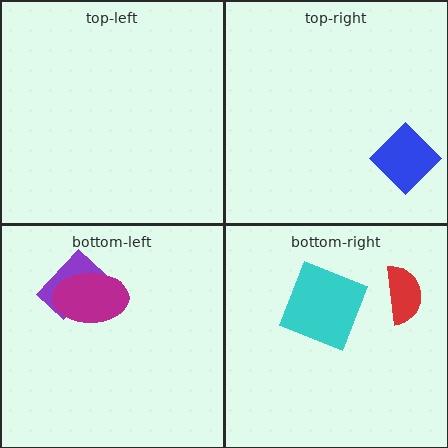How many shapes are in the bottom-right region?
2.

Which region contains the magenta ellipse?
The bottom-left region.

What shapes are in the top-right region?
The blue diamond.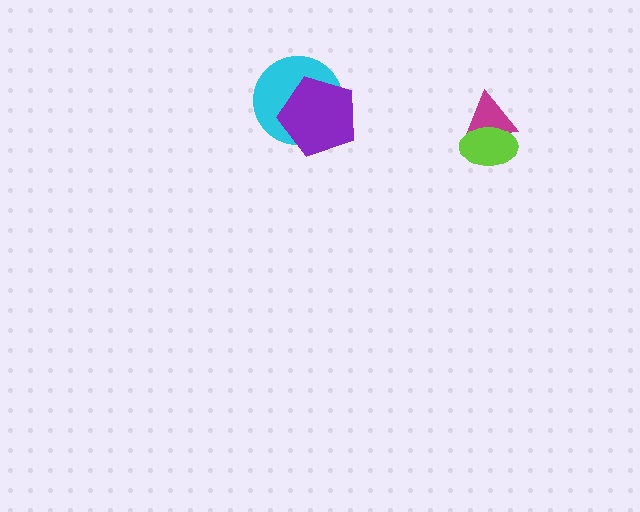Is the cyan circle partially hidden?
Yes, it is partially covered by another shape.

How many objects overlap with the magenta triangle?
1 object overlaps with the magenta triangle.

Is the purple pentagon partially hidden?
No, no other shape covers it.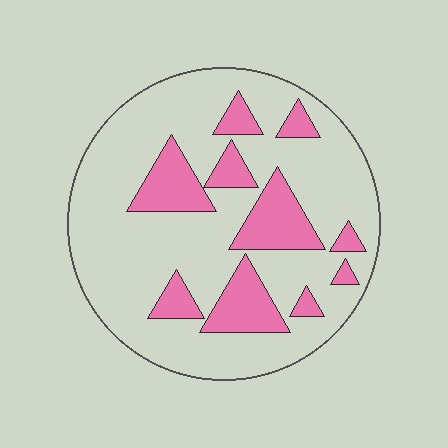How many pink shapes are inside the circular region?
10.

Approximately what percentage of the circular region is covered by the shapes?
Approximately 25%.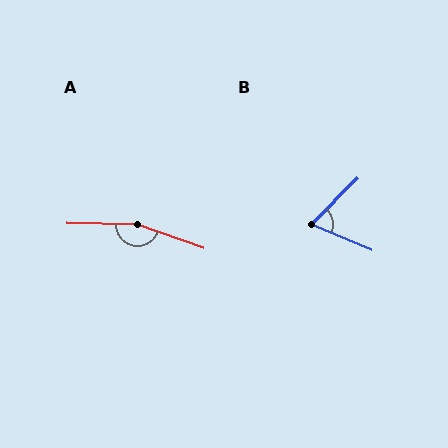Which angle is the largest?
A, at approximately 162 degrees.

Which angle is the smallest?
B, at approximately 67 degrees.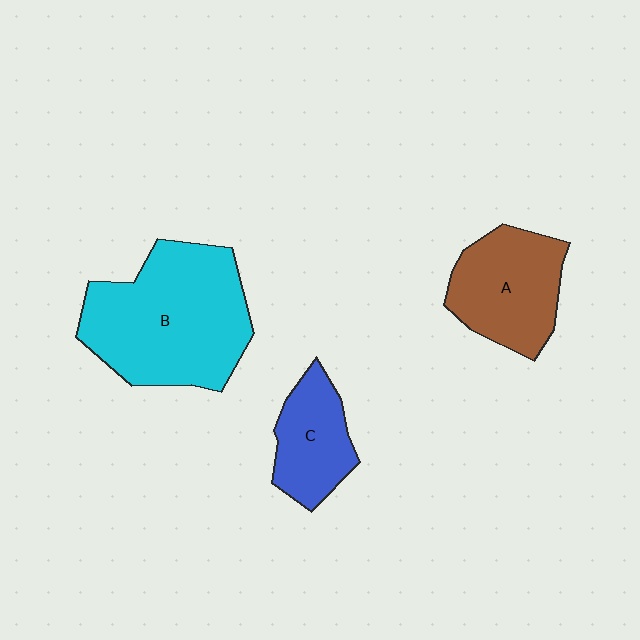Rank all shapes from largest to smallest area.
From largest to smallest: B (cyan), A (brown), C (blue).